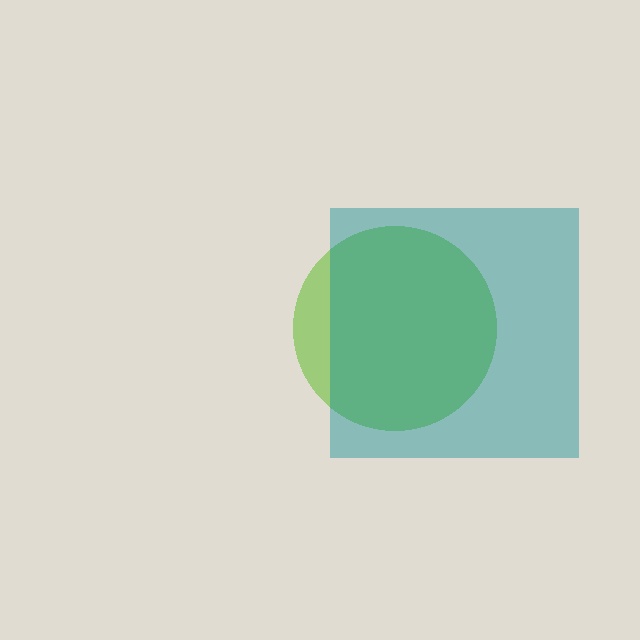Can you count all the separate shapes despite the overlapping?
Yes, there are 2 separate shapes.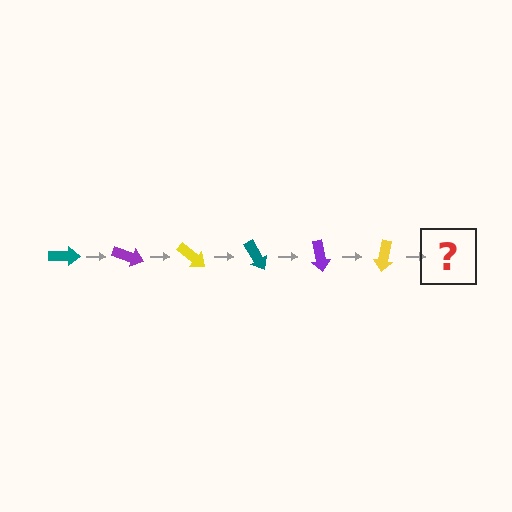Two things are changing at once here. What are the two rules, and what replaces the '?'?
The two rules are that it rotates 20 degrees each step and the color cycles through teal, purple, and yellow. The '?' should be a teal arrow, rotated 120 degrees from the start.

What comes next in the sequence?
The next element should be a teal arrow, rotated 120 degrees from the start.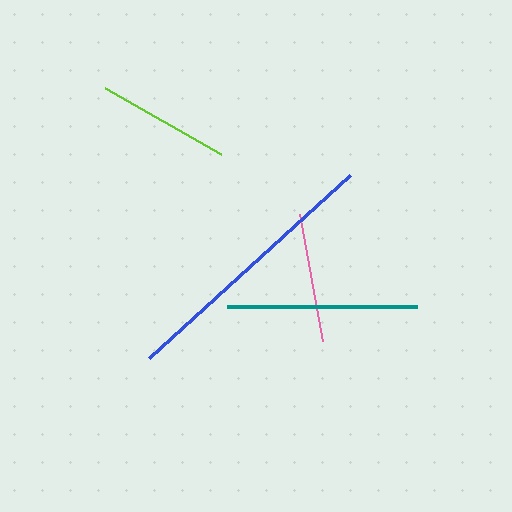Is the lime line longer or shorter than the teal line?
The teal line is longer than the lime line.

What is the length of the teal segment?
The teal segment is approximately 190 pixels long.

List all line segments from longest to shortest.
From longest to shortest: blue, teal, lime, pink.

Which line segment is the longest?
The blue line is the longest at approximately 272 pixels.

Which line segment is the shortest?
The pink line is the shortest at approximately 130 pixels.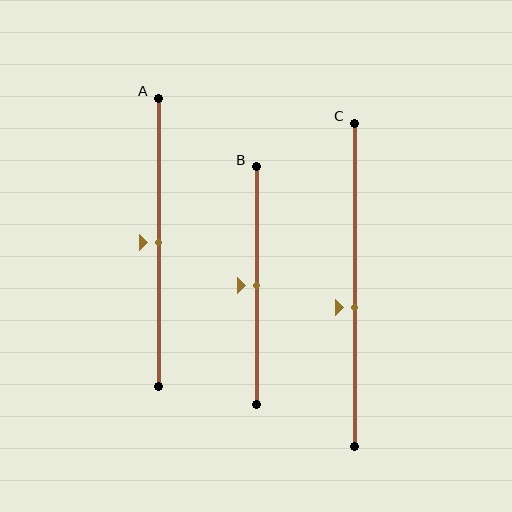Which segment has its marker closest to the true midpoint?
Segment A has its marker closest to the true midpoint.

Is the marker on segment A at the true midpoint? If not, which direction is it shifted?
Yes, the marker on segment A is at the true midpoint.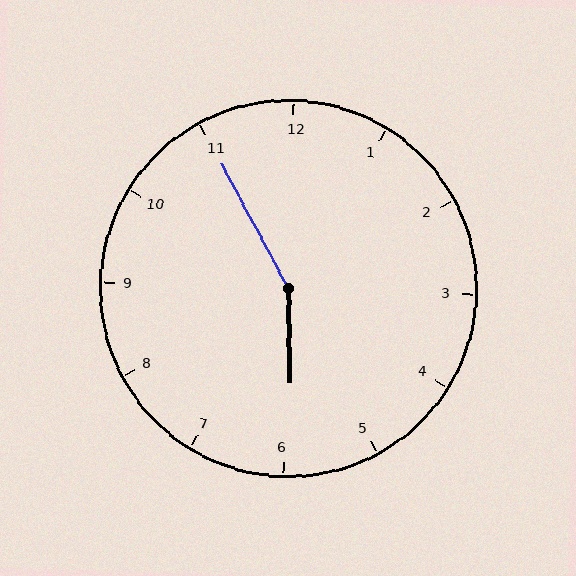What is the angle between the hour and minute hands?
Approximately 152 degrees.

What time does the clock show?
5:55.